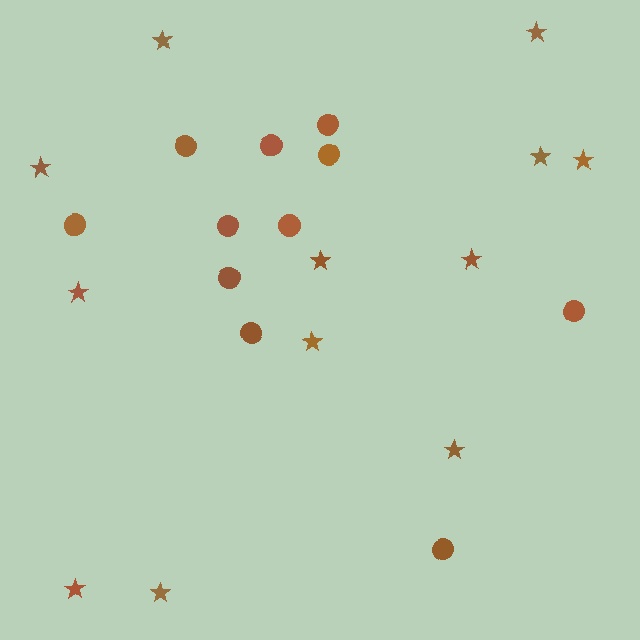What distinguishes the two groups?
There are 2 groups: one group of circles (11) and one group of stars (12).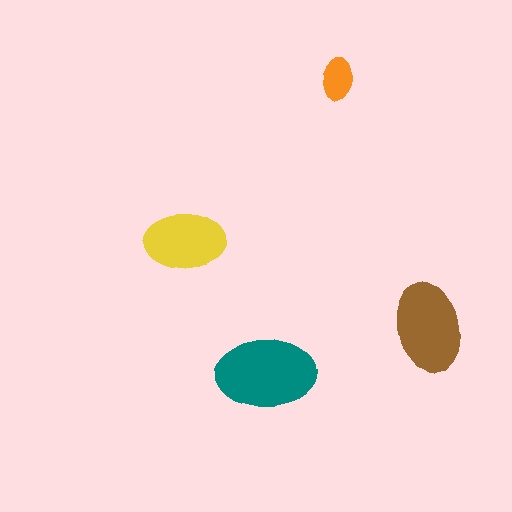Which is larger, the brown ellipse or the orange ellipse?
The brown one.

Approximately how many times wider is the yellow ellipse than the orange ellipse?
About 2 times wider.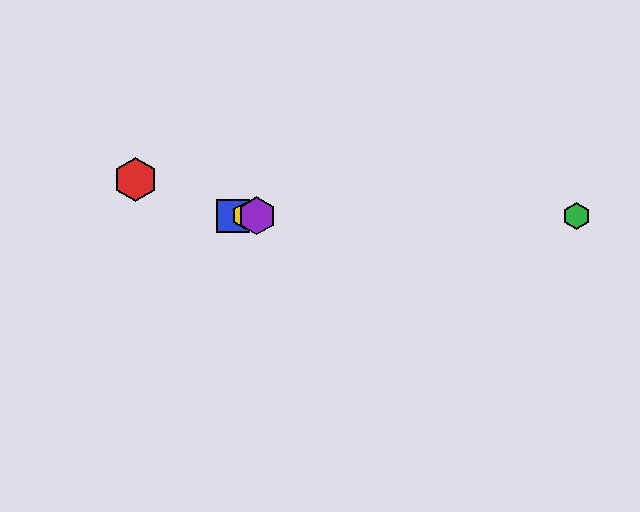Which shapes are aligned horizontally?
The blue square, the green hexagon, the yellow hexagon, the purple hexagon are aligned horizontally.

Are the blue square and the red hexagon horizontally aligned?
No, the blue square is at y≈216 and the red hexagon is at y≈180.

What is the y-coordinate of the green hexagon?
The green hexagon is at y≈216.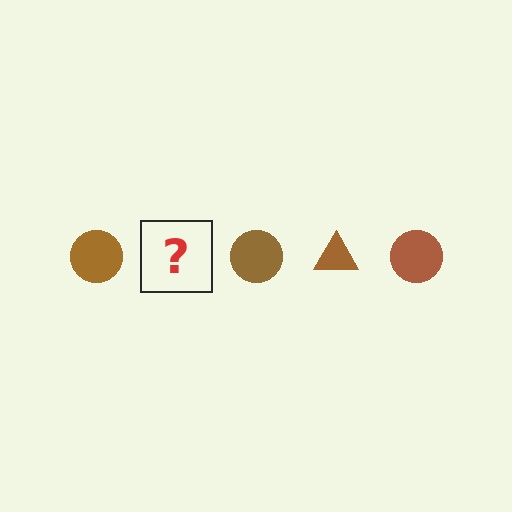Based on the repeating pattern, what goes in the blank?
The blank should be a brown triangle.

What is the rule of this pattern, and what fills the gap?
The rule is that the pattern cycles through circle, triangle shapes in brown. The gap should be filled with a brown triangle.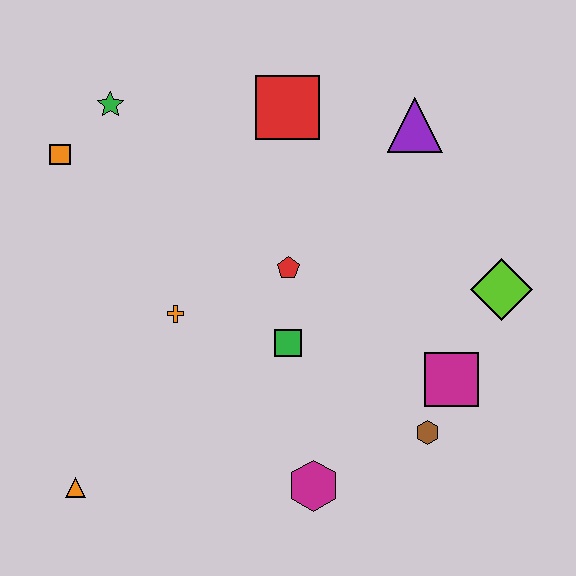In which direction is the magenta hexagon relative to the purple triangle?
The magenta hexagon is below the purple triangle.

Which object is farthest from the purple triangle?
The orange triangle is farthest from the purple triangle.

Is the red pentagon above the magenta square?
Yes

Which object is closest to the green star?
The orange square is closest to the green star.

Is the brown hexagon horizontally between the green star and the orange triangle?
No